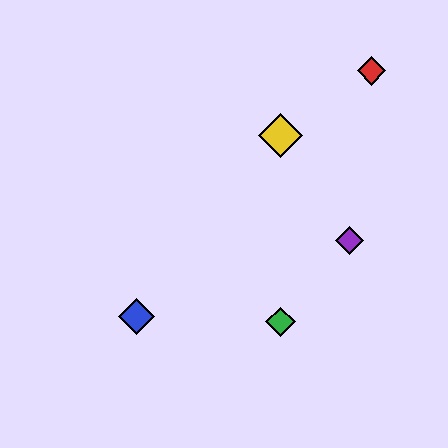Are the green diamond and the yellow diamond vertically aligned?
Yes, both are at x≈281.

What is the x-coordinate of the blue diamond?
The blue diamond is at x≈137.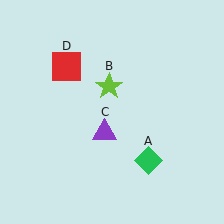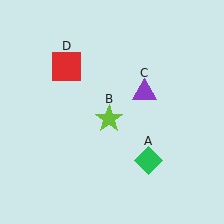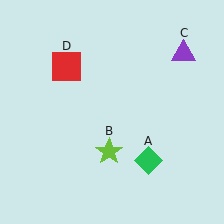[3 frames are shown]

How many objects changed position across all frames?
2 objects changed position: lime star (object B), purple triangle (object C).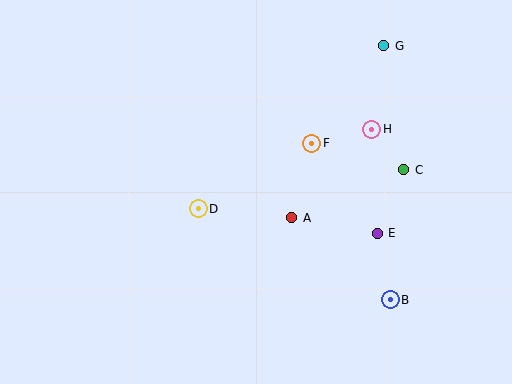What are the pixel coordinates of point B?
Point B is at (390, 300).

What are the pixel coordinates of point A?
Point A is at (292, 218).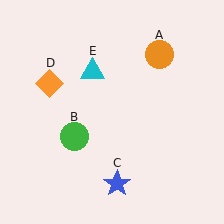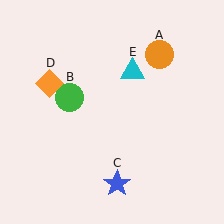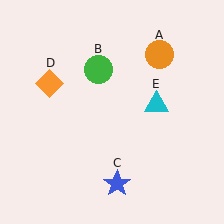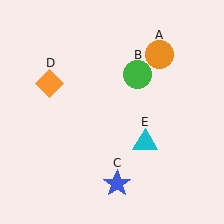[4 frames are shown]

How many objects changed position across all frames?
2 objects changed position: green circle (object B), cyan triangle (object E).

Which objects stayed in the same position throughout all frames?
Orange circle (object A) and blue star (object C) and orange diamond (object D) remained stationary.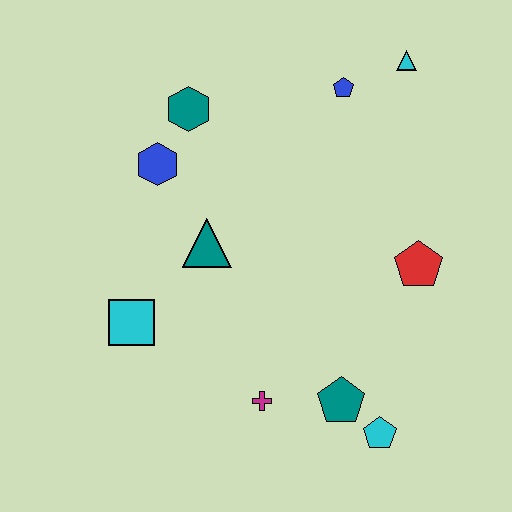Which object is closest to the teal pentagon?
The cyan pentagon is closest to the teal pentagon.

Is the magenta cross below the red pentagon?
Yes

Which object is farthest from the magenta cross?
The cyan triangle is farthest from the magenta cross.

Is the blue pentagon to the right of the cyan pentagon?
No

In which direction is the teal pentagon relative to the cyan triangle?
The teal pentagon is below the cyan triangle.